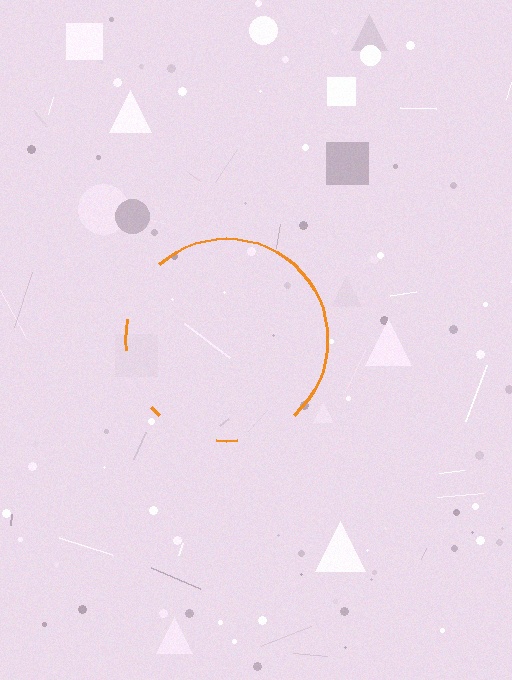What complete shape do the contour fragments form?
The contour fragments form a circle.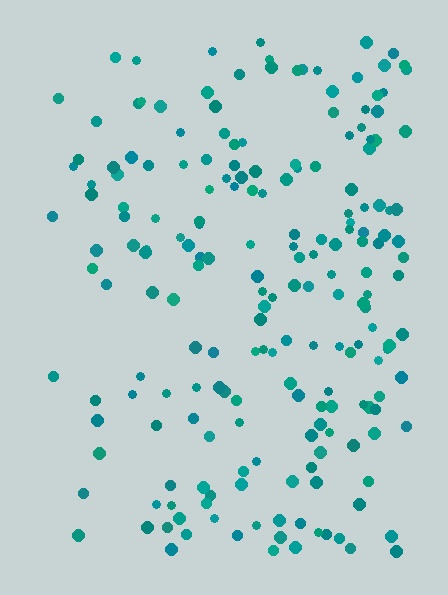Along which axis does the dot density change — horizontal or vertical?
Horizontal.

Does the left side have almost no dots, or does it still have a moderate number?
Still a moderate number, just noticeably fewer than the right.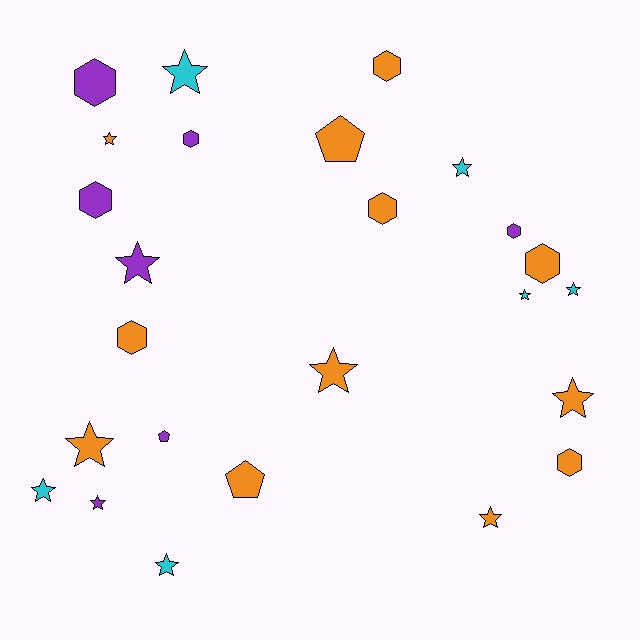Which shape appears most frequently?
Star, with 13 objects.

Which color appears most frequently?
Orange, with 12 objects.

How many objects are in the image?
There are 25 objects.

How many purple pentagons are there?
There is 1 purple pentagon.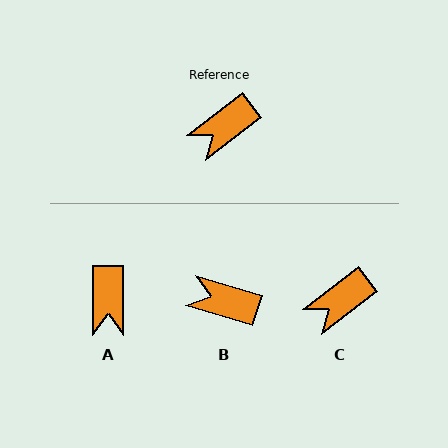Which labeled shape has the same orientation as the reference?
C.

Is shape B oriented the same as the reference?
No, it is off by about 54 degrees.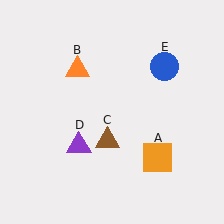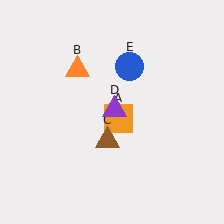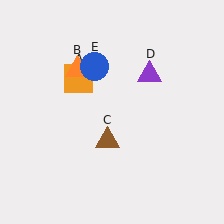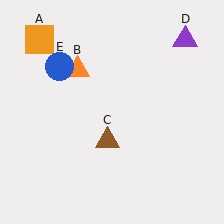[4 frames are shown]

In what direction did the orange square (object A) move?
The orange square (object A) moved up and to the left.